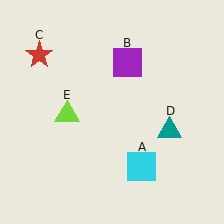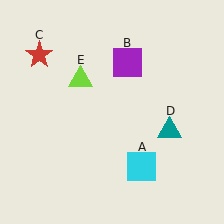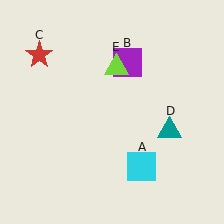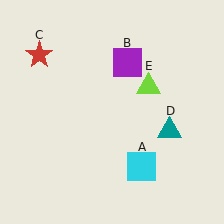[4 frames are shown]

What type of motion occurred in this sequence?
The lime triangle (object E) rotated clockwise around the center of the scene.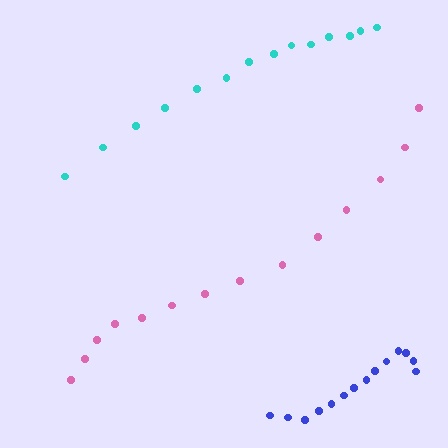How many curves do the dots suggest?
There are 3 distinct paths.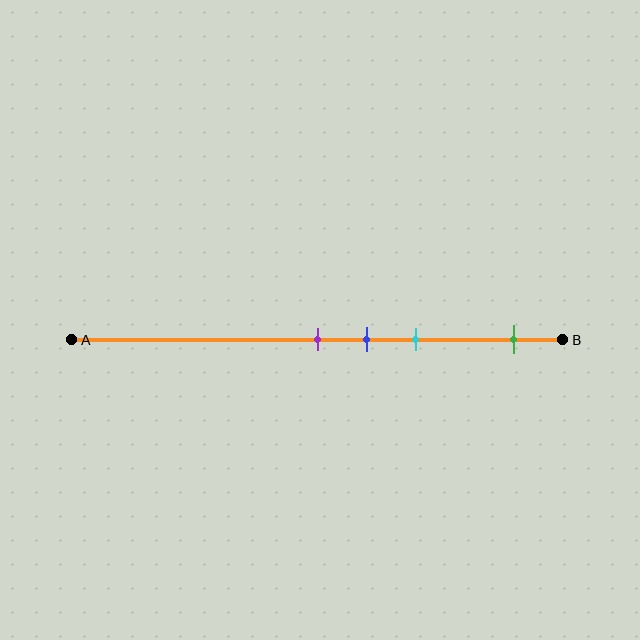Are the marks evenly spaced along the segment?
No, the marks are not evenly spaced.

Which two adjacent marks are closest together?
The purple and blue marks are the closest adjacent pair.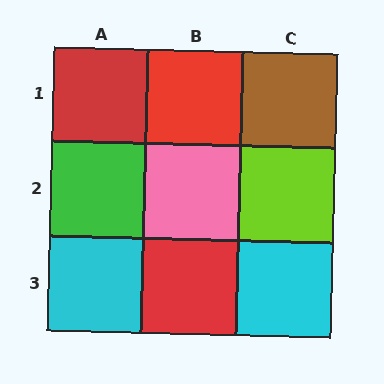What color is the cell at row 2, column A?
Green.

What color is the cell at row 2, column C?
Lime.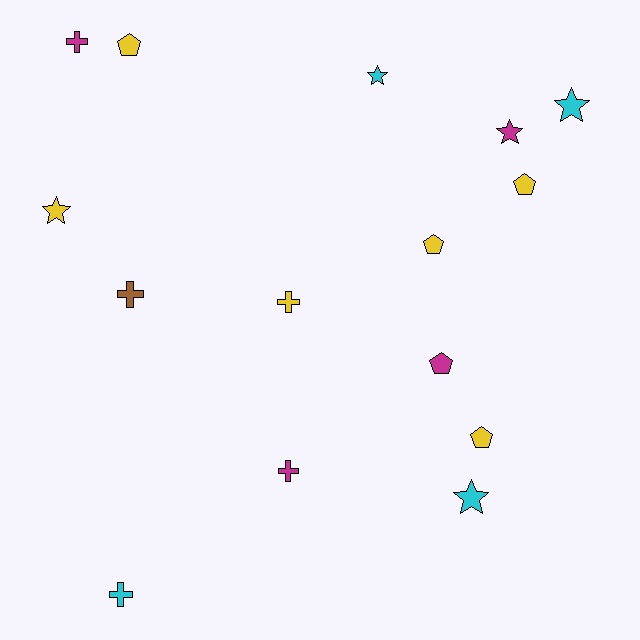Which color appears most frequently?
Yellow, with 6 objects.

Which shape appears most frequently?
Pentagon, with 5 objects.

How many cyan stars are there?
There are 3 cyan stars.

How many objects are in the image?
There are 15 objects.